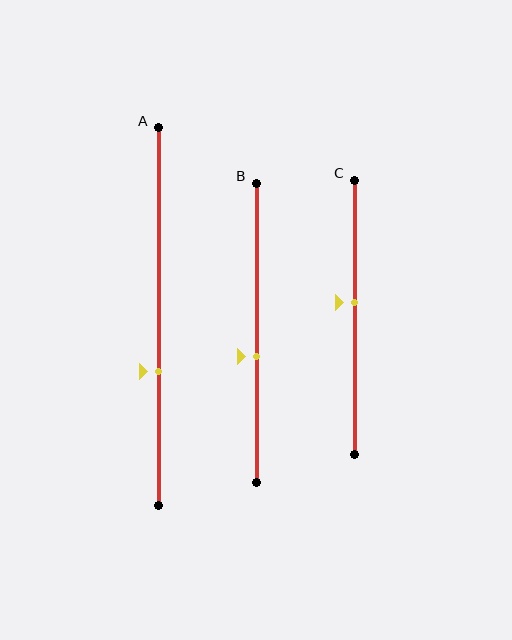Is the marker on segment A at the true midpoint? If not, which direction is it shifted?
No, the marker on segment A is shifted downward by about 14% of the segment length.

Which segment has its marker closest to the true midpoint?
Segment C has its marker closest to the true midpoint.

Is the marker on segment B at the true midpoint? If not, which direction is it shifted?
No, the marker on segment B is shifted downward by about 8% of the segment length.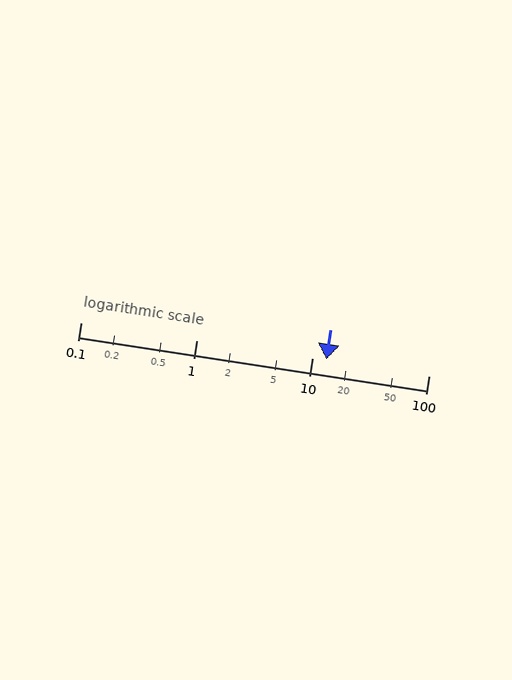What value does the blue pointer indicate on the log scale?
The pointer indicates approximately 13.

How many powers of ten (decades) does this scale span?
The scale spans 3 decades, from 0.1 to 100.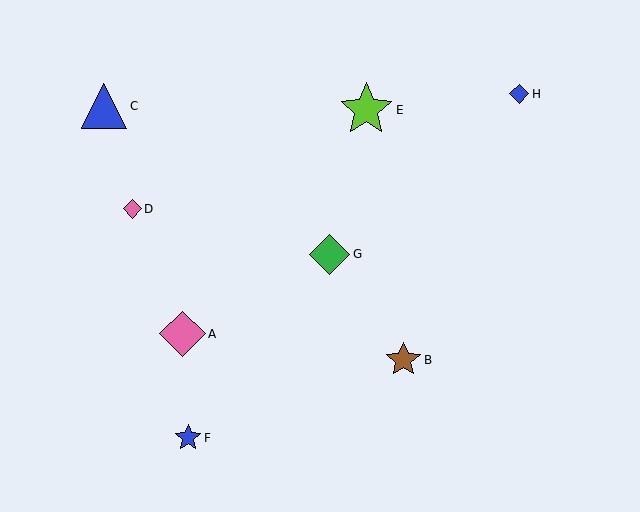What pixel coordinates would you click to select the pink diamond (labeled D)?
Click at (132, 209) to select the pink diamond D.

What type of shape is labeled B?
Shape B is a brown star.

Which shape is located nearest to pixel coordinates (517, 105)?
The blue diamond (labeled H) at (519, 94) is nearest to that location.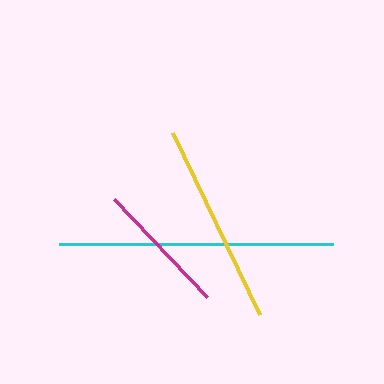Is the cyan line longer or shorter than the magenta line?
The cyan line is longer than the magenta line.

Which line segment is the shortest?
The magenta line is the shortest at approximately 136 pixels.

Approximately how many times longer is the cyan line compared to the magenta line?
The cyan line is approximately 2.0 times the length of the magenta line.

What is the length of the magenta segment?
The magenta segment is approximately 136 pixels long.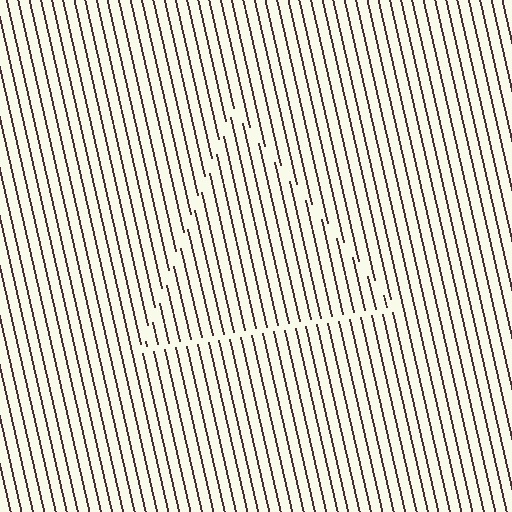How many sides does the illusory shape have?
3 sides — the line-ends trace a triangle.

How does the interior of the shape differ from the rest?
The interior of the shape contains the same grating, shifted by half a period — the contour is defined by the phase discontinuity where line-ends from the inner and outer gratings abut.